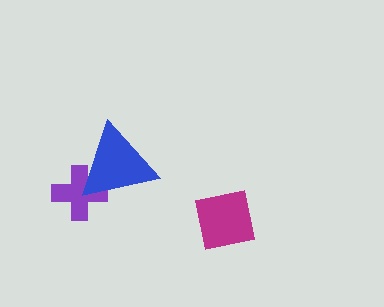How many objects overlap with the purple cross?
1 object overlaps with the purple cross.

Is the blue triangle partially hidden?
No, no other shape covers it.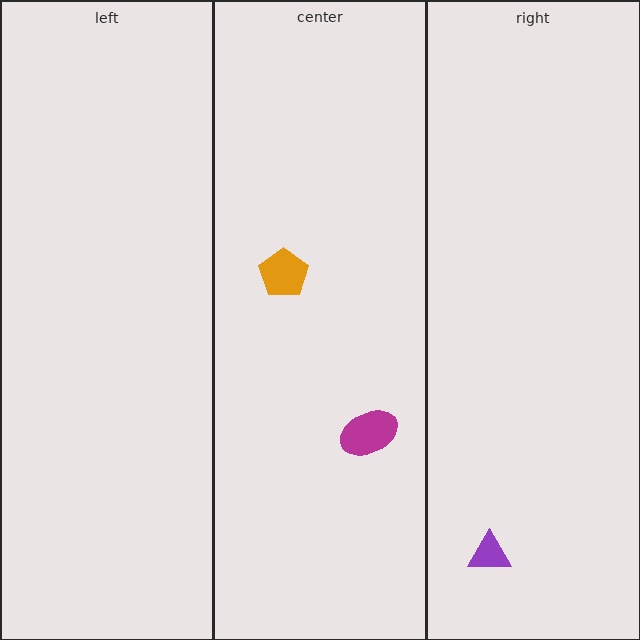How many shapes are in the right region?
1.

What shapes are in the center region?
The magenta ellipse, the orange pentagon.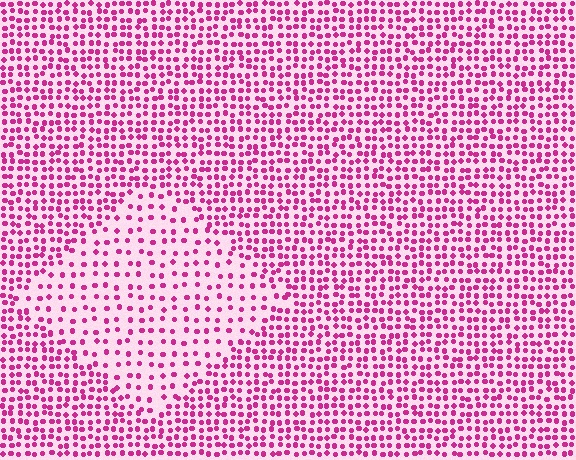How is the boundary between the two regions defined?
The boundary is defined by a change in element density (approximately 2.0x ratio). All elements are the same color, size, and shape.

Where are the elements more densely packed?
The elements are more densely packed outside the diamond boundary.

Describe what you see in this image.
The image contains small magenta elements arranged at two different densities. A diamond-shaped region is visible where the elements are less densely packed than the surrounding area.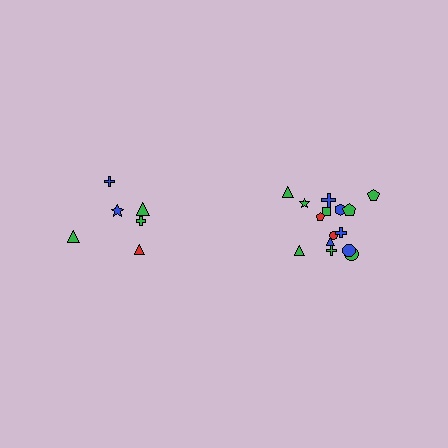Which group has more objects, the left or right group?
The right group.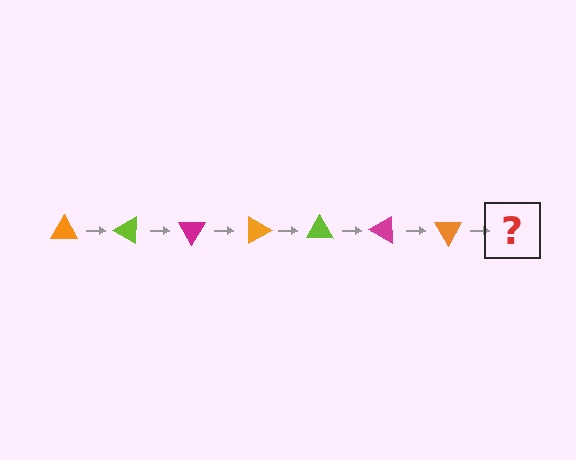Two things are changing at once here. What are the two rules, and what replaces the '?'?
The two rules are that it rotates 30 degrees each step and the color cycles through orange, lime, and magenta. The '?' should be a lime triangle, rotated 210 degrees from the start.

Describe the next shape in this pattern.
It should be a lime triangle, rotated 210 degrees from the start.